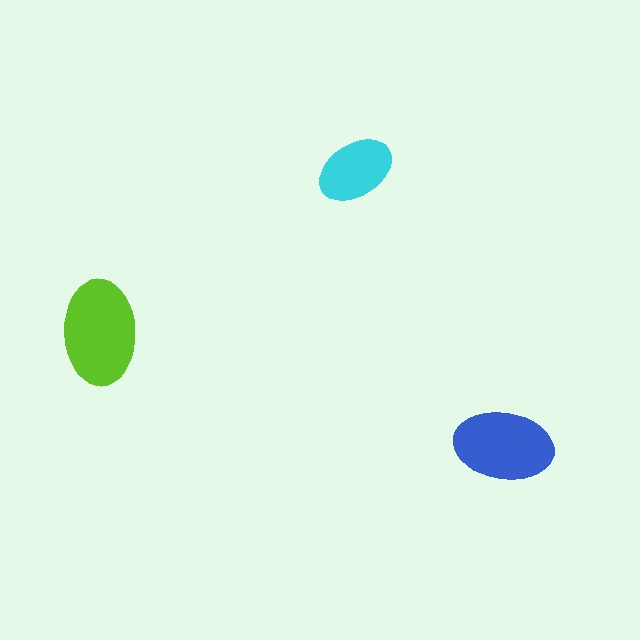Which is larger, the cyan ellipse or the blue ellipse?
The blue one.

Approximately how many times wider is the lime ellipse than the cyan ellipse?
About 1.5 times wider.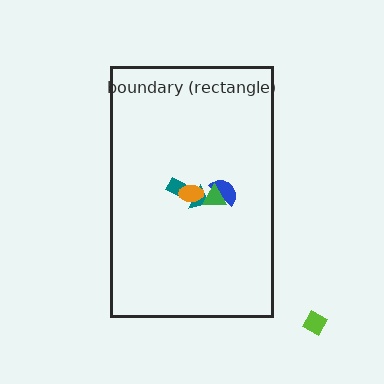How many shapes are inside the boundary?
4 inside, 1 outside.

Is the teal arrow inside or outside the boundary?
Inside.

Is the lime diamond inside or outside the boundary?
Outside.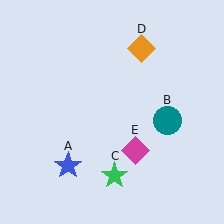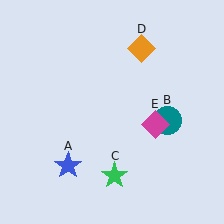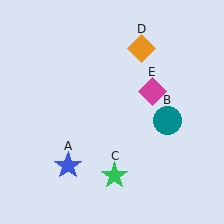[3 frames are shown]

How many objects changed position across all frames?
1 object changed position: magenta diamond (object E).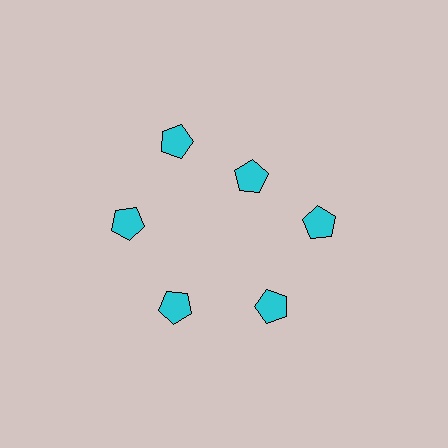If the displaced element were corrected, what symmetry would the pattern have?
It would have 6-fold rotational symmetry — the pattern would map onto itself every 60 degrees.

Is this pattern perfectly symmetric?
No. The 6 cyan pentagons are arranged in a ring, but one element near the 1 o'clock position is pulled inward toward the center, breaking the 6-fold rotational symmetry.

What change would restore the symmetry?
The symmetry would be restored by moving it outward, back onto the ring so that all 6 pentagons sit at equal angles and equal distance from the center.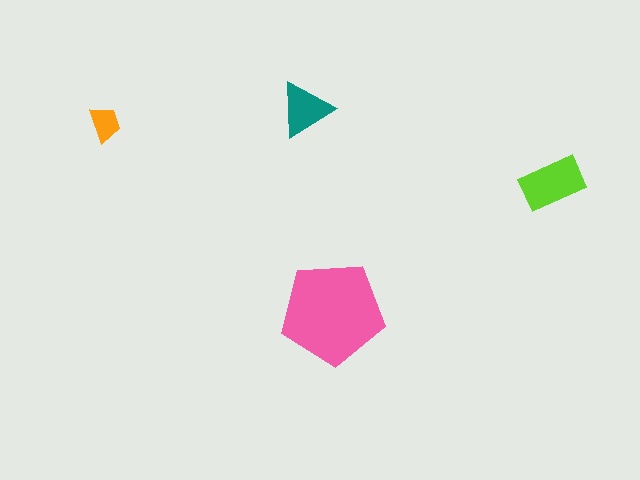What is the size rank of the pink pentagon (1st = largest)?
1st.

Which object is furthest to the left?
The orange trapezoid is leftmost.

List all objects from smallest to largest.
The orange trapezoid, the teal triangle, the lime rectangle, the pink pentagon.